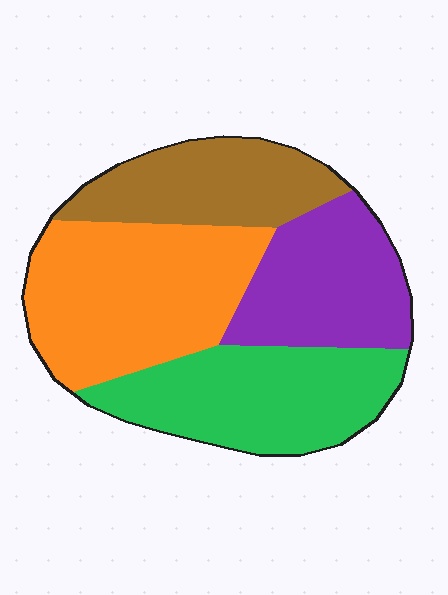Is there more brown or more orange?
Orange.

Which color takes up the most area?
Orange, at roughly 30%.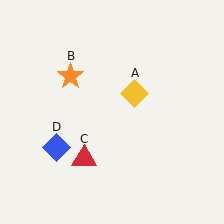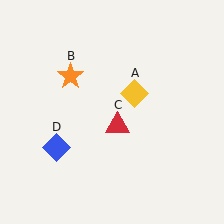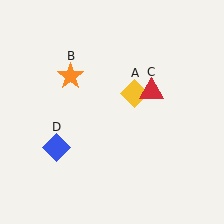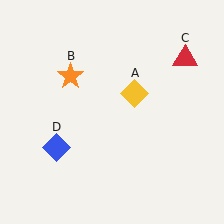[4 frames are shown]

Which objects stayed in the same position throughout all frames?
Yellow diamond (object A) and orange star (object B) and blue diamond (object D) remained stationary.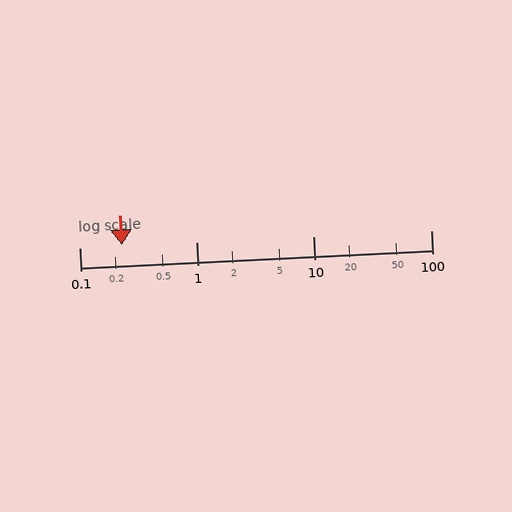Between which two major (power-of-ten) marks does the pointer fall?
The pointer is between 0.1 and 1.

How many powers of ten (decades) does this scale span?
The scale spans 3 decades, from 0.1 to 100.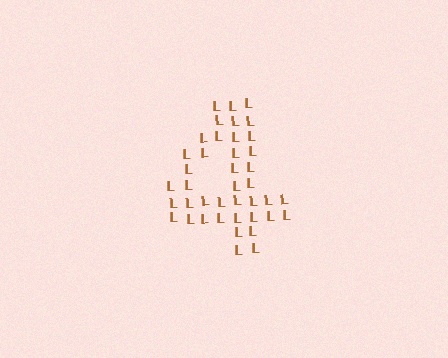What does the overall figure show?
The overall figure shows the digit 4.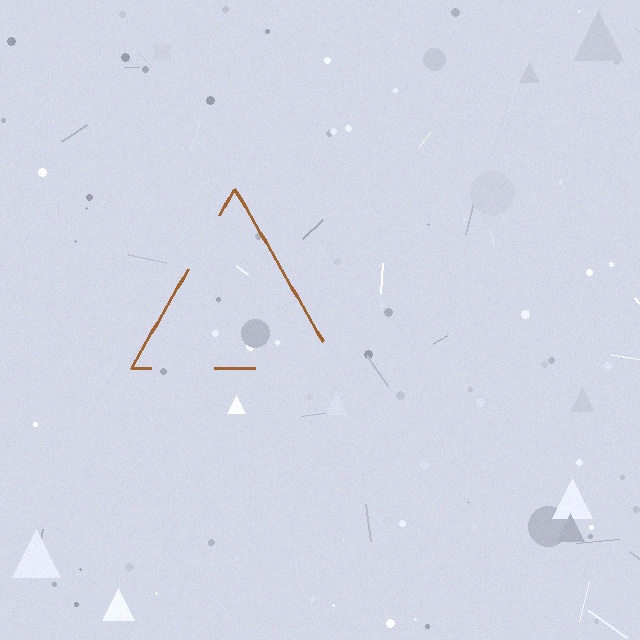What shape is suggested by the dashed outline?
The dashed outline suggests a triangle.